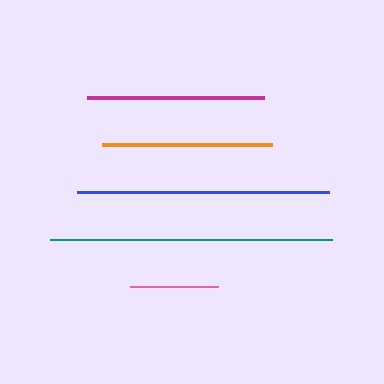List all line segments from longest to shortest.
From longest to shortest: teal, blue, magenta, orange, pink.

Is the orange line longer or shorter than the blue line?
The blue line is longer than the orange line.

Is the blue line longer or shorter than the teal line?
The teal line is longer than the blue line.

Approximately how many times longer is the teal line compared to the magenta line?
The teal line is approximately 1.6 times the length of the magenta line.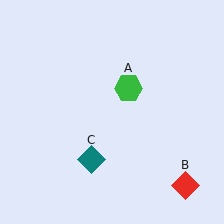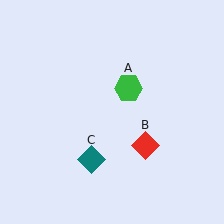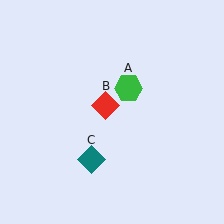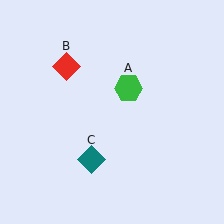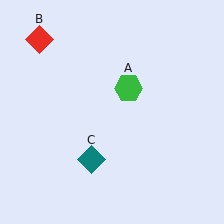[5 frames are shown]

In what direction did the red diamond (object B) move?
The red diamond (object B) moved up and to the left.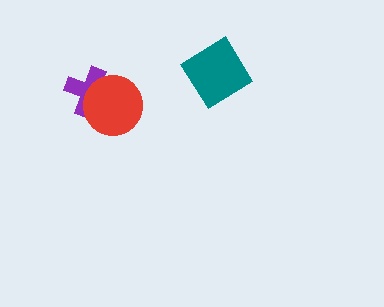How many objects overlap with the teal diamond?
0 objects overlap with the teal diamond.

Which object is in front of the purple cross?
The red circle is in front of the purple cross.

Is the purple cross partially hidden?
Yes, it is partially covered by another shape.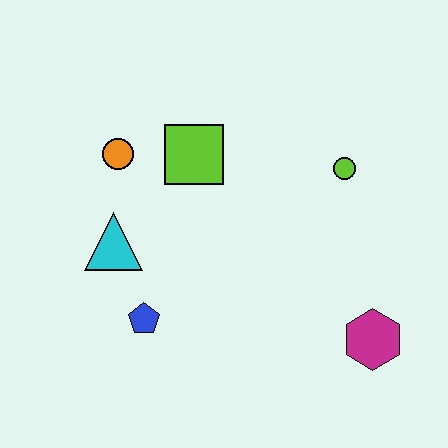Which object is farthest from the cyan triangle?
The magenta hexagon is farthest from the cyan triangle.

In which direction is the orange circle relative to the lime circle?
The orange circle is to the left of the lime circle.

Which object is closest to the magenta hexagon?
The lime circle is closest to the magenta hexagon.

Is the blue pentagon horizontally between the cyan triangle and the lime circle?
Yes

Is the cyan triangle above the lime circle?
No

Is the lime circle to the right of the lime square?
Yes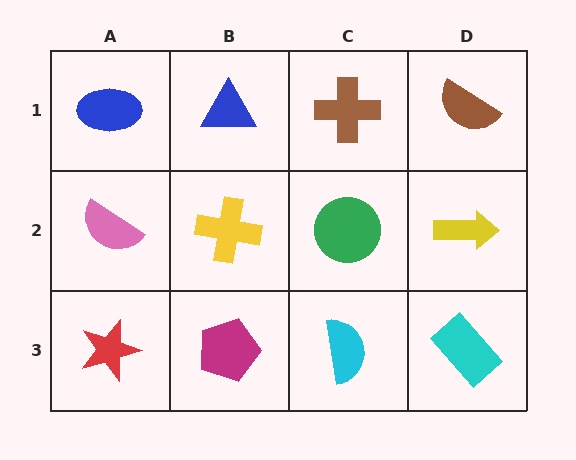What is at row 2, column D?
A yellow arrow.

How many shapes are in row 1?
4 shapes.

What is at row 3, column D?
A cyan rectangle.